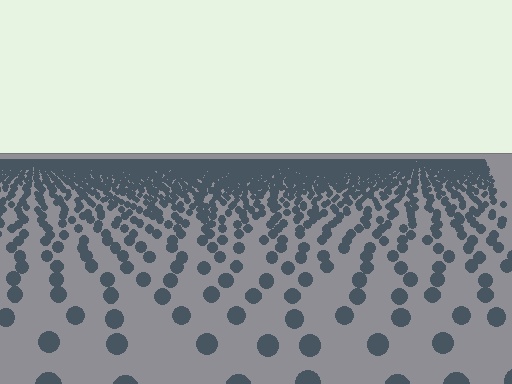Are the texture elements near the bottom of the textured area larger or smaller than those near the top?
Larger. Near the bottom, elements are closer to the viewer and appear at a bigger on-screen size.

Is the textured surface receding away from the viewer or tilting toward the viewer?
The surface is receding away from the viewer. Texture elements get smaller and denser toward the top.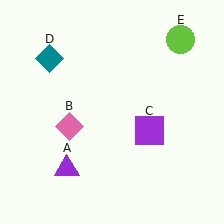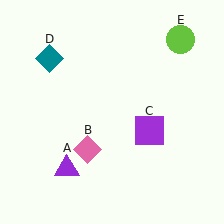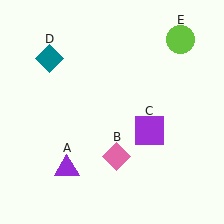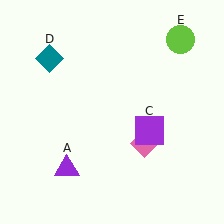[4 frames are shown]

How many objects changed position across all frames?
1 object changed position: pink diamond (object B).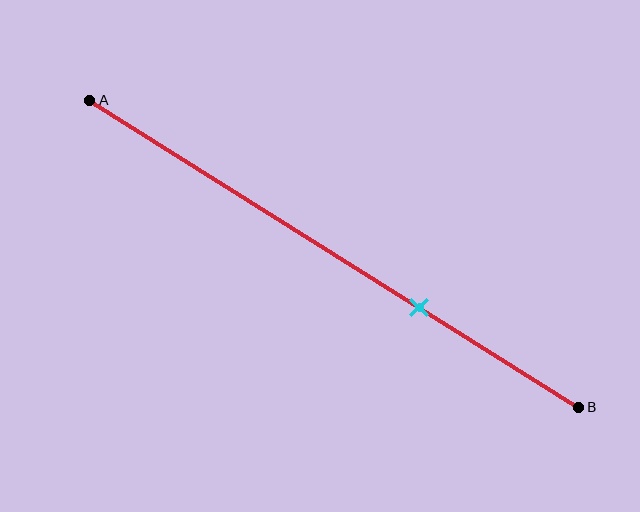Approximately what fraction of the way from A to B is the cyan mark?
The cyan mark is approximately 65% of the way from A to B.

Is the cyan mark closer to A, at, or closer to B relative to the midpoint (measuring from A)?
The cyan mark is closer to point B than the midpoint of segment AB.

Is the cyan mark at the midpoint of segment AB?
No, the mark is at about 65% from A, not at the 50% midpoint.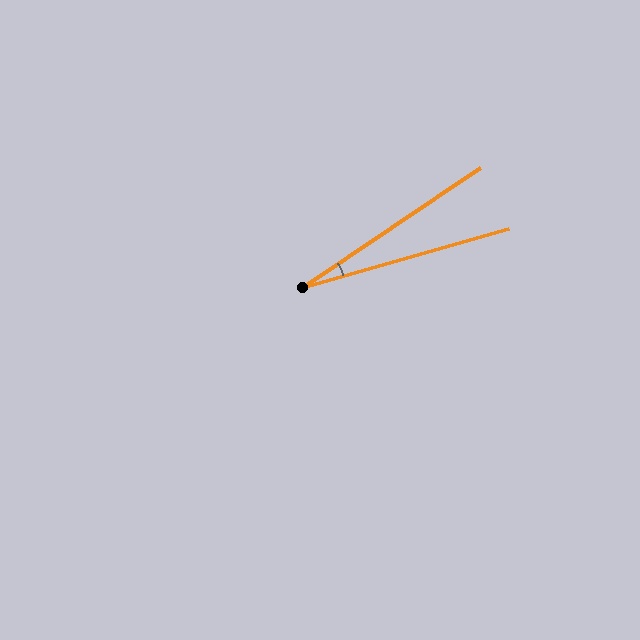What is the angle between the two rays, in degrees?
Approximately 18 degrees.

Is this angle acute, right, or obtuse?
It is acute.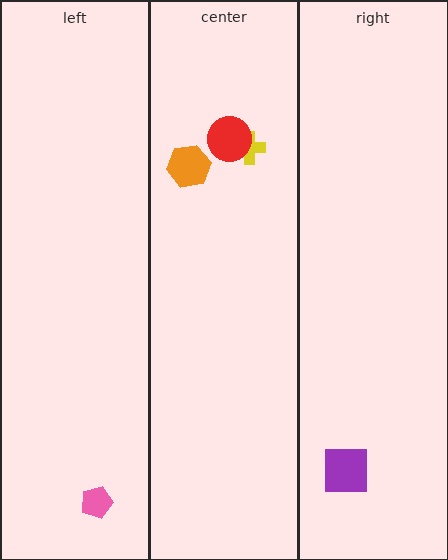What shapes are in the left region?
The pink pentagon.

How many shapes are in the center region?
3.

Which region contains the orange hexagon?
The center region.